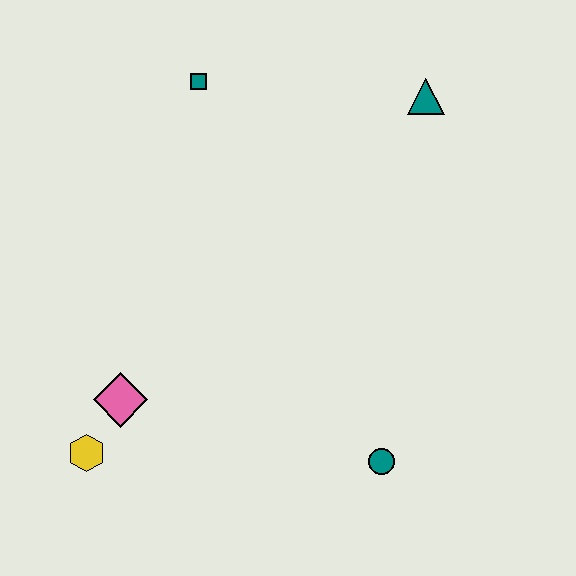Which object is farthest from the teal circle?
The teal square is farthest from the teal circle.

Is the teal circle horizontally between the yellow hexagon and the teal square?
No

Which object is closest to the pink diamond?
The yellow hexagon is closest to the pink diamond.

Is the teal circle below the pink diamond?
Yes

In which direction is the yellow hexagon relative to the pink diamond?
The yellow hexagon is below the pink diamond.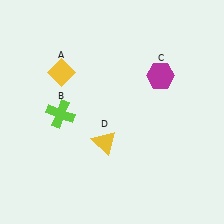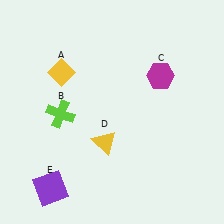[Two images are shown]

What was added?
A purple square (E) was added in Image 2.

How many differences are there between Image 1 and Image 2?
There is 1 difference between the two images.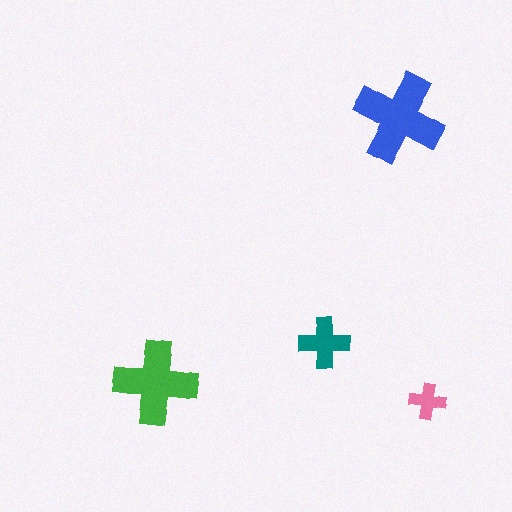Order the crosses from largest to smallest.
the blue one, the green one, the teal one, the pink one.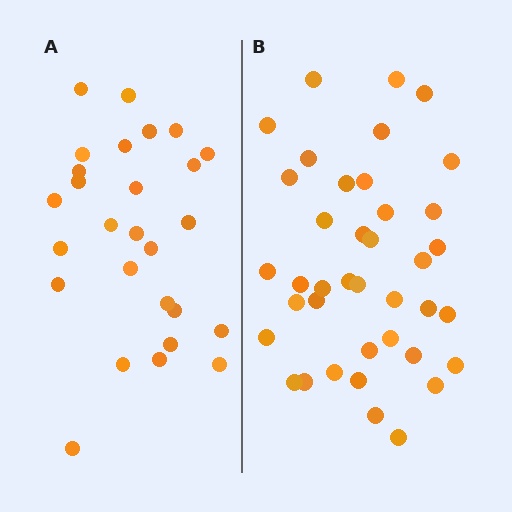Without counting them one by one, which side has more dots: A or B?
Region B (the right region) has more dots.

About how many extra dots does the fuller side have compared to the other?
Region B has roughly 12 or so more dots than region A.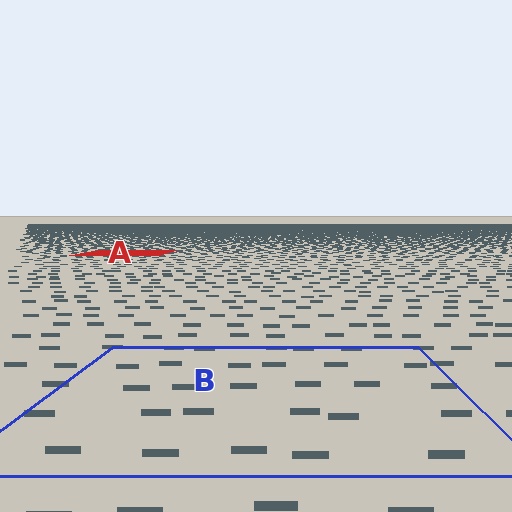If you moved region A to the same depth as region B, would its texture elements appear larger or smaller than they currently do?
They would appear larger. At a closer depth, the same texture elements are projected at a bigger on-screen size.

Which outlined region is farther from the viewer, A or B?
Region A is farther from the viewer — the texture elements inside it appear smaller and more densely packed.